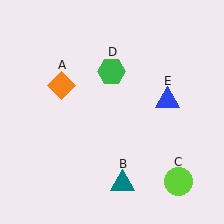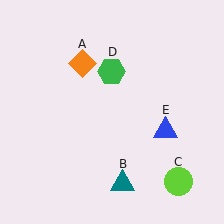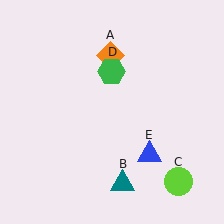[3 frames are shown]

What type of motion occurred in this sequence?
The orange diamond (object A), blue triangle (object E) rotated clockwise around the center of the scene.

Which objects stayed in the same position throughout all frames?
Teal triangle (object B) and lime circle (object C) and green hexagon (object D) remained stationary.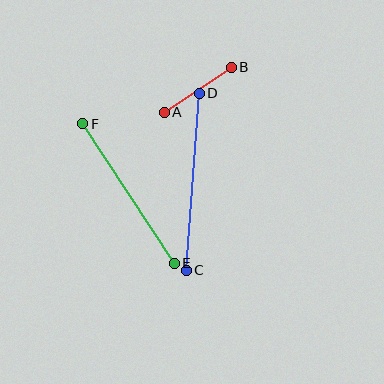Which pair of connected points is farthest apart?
Points C and D are farthest apart.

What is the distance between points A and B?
The distance is approximately 80 pixels.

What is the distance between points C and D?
The distance is approximately 178 pixels.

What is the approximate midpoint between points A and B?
The midpoint is at approximately (198, 90) pixels.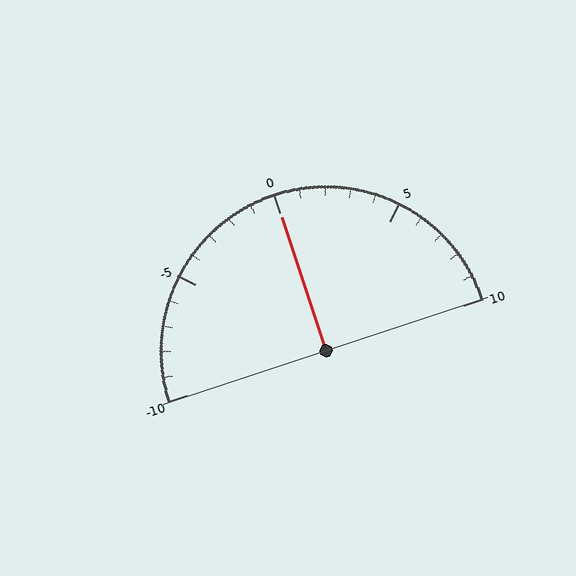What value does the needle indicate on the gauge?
The needle indicates approximately 0.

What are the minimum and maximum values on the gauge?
The gauge ranges from -10 to 10.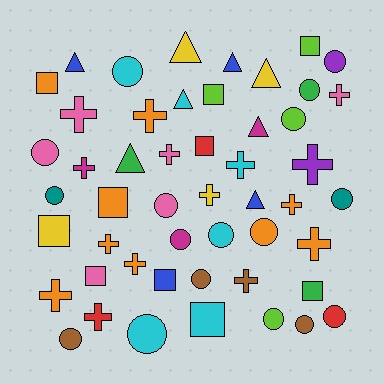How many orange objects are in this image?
There are 9 orange objects.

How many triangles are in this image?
There are 8 triangles.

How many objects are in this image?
There are 50 objects.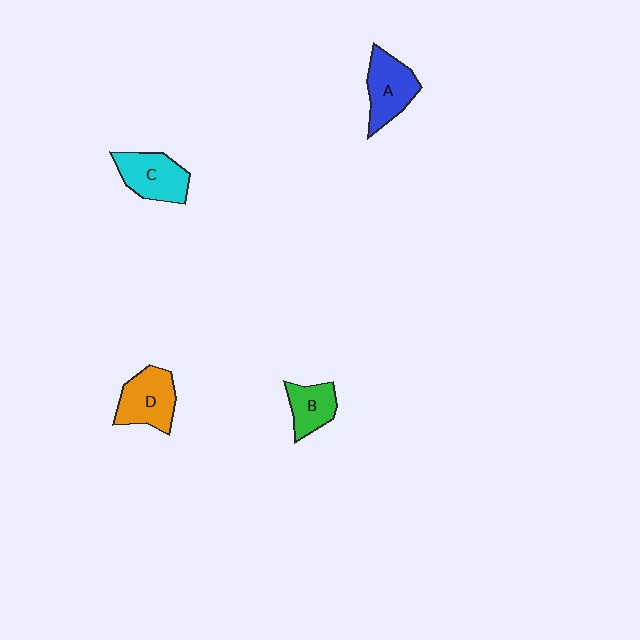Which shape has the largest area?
Shape D (orange).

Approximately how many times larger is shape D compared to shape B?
Approximately 1.4 times.